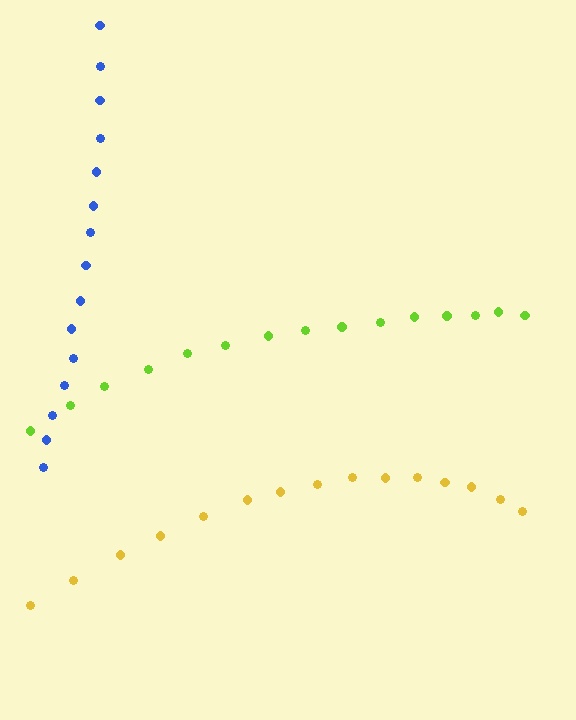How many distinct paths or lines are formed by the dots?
There are 3 distinct paths.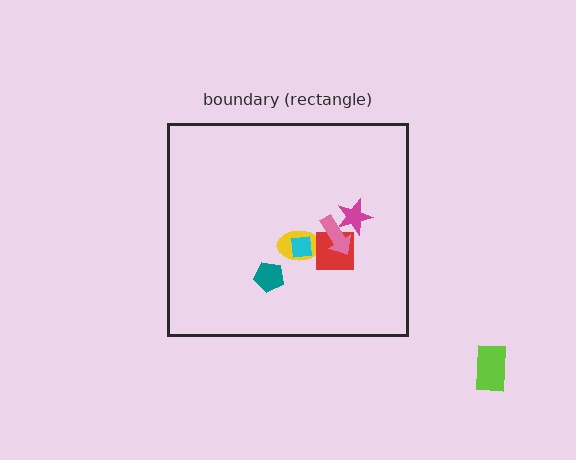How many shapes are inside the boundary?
6 inside, 1 outside.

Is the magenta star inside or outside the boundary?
Inside.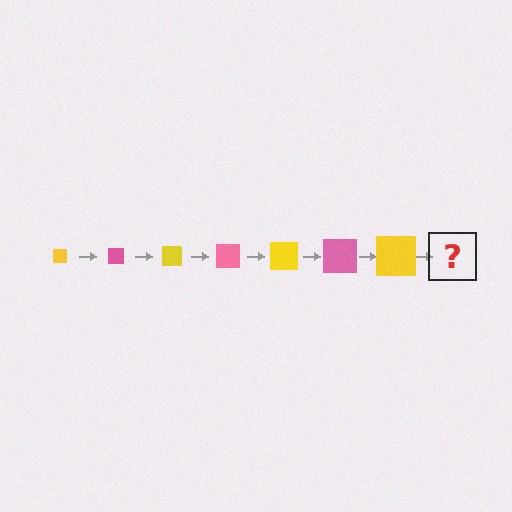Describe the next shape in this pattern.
It should be a pink square, larger than the previous one.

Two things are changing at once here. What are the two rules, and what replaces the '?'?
The two rules are that the square grows larger each step and the color cycles through yellow and pink. The '?' should be a pink square, larger than the previous one.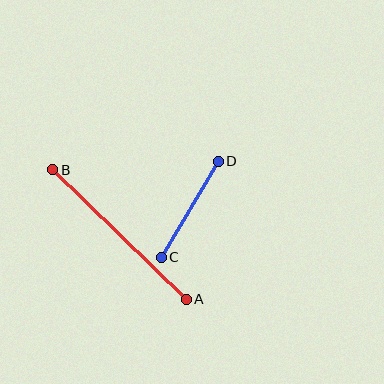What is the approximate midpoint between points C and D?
The midpoint is at approximately (190, 209) pixels.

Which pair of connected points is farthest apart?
Points A and B are farthest apart.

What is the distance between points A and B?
The distance is approximately 186 pixels.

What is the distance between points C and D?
The distance is approximately 111 pixels.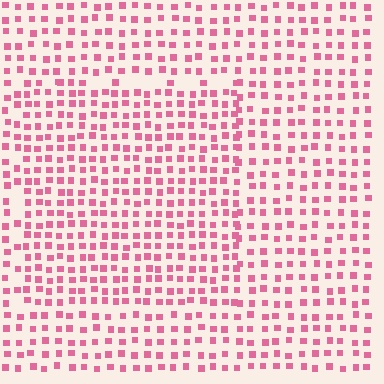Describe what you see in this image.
The image contains small pink elements arranged at two different densities. A rectangle-shaped region is visible where the elements are more densely packed than the surrounding area.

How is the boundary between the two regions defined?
The boundary is defined by a change in element density (approximately 1.4x ratio). All elements are the same color, size, and shape.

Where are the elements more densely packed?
The elements are more densely packed inside the rectangle boundary.